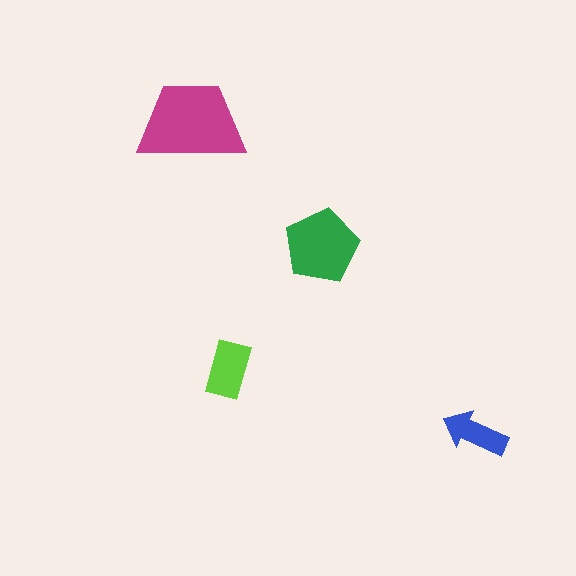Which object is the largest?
The magenta trapezoid.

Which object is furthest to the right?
The blue arrow is rightmost.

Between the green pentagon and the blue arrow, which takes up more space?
The green pentagon.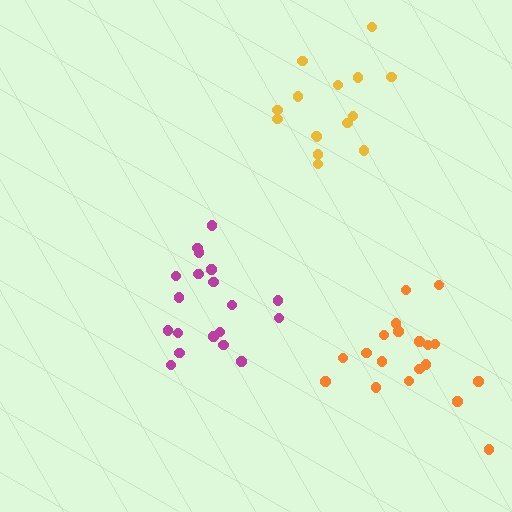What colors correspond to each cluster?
The clusters are colored: magenta, yellow, orange.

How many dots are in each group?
Group 1: 19 dots, Group 2: 15 dots, Group 3: 19 dots (53 total).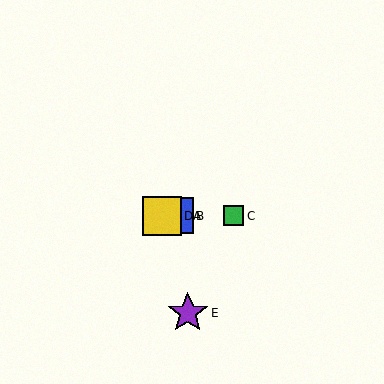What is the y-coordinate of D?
Object D is at y≈216.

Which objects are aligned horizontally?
Objects A, B, C, D are aligned horizontally.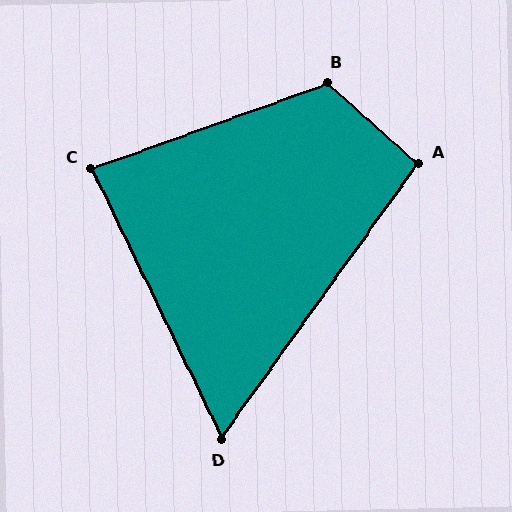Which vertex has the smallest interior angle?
D, at approximately 61 degrees.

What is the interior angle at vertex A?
Approximately 96 degrees (obtuse).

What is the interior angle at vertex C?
Approximately 84 degrees (acute).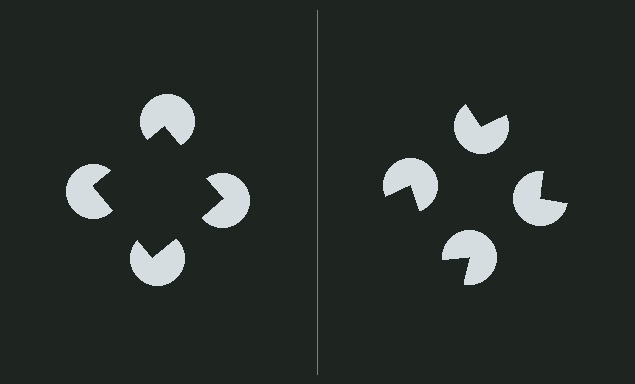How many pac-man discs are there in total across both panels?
8 — 4 on each side.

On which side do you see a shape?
An illusory square appears on the left side. On the right side the wedge cuts are rotated, so no coherent shape forms.